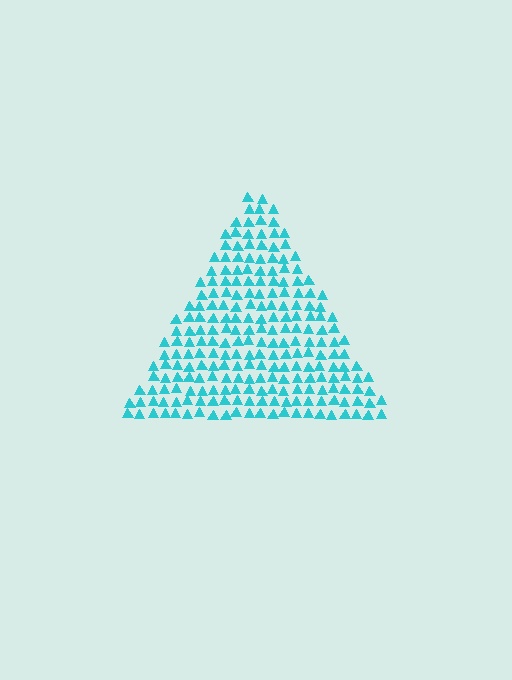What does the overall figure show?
The overall figure shows a triangle.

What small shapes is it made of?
It is made of small triangles.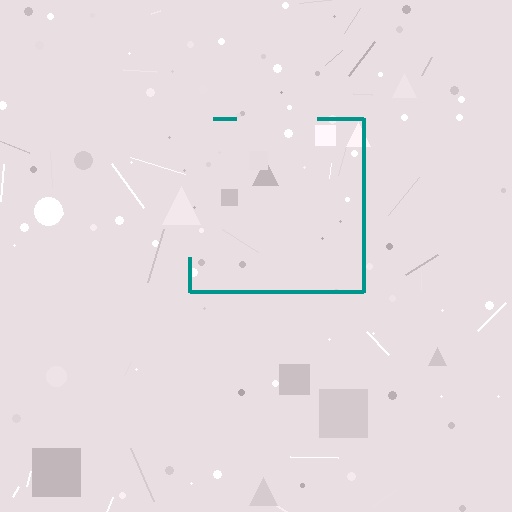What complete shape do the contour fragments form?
The contour fragments form a square.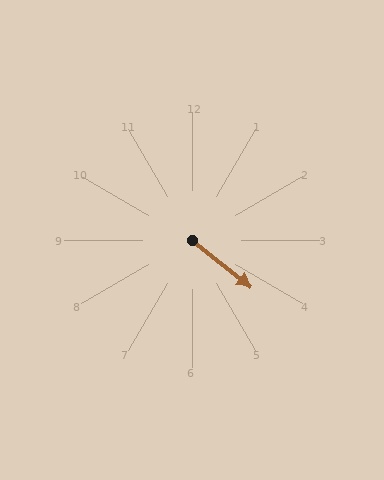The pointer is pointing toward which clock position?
Roughly 4 o'clock.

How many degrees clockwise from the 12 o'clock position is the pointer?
Approximately 129 degrees.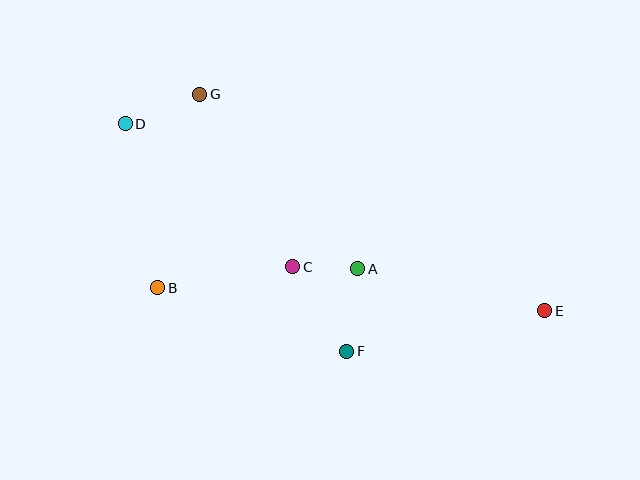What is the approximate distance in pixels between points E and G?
The distance between E and G is approximately 407 pixels.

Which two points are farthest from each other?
Points D and E are farthest from each other.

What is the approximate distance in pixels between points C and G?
The distance between C and G is approximately 196 pixels.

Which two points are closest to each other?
Points A and C are closest to each other.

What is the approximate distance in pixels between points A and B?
The distance between A and B is approximately 201 pixels.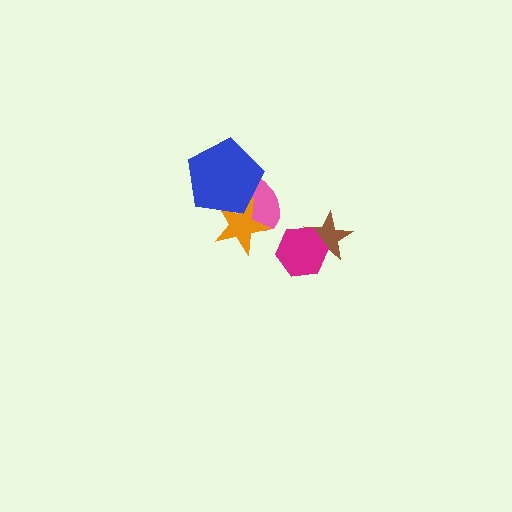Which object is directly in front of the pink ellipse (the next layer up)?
The orange star is directly in front of the pink ellipse.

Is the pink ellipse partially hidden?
Yes, it is partially covered by another shape.